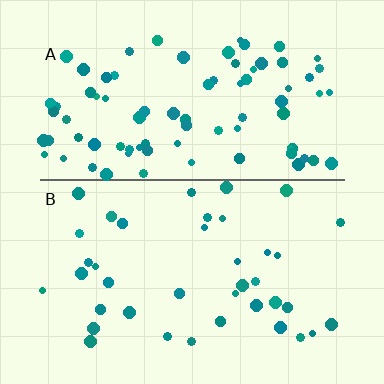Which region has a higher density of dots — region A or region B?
A (the top).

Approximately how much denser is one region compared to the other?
Approximately 2.2× — region A over region B.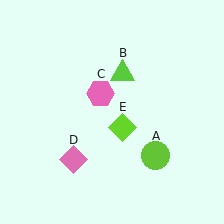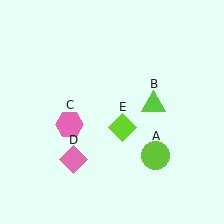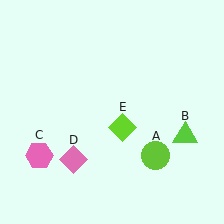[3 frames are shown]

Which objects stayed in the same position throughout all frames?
Lime circle (object A) and pink diamond (object D) and lime diamond (object E) remained stationary.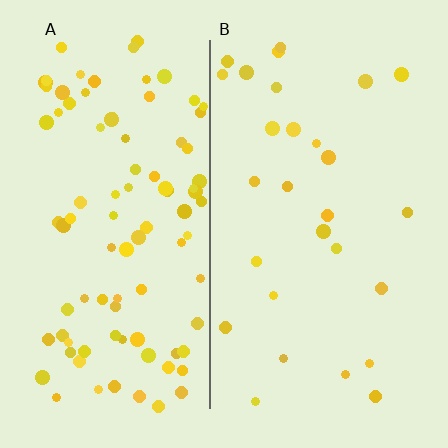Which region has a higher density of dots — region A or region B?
A (the left).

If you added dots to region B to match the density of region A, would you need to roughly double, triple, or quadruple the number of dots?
Approximately triple.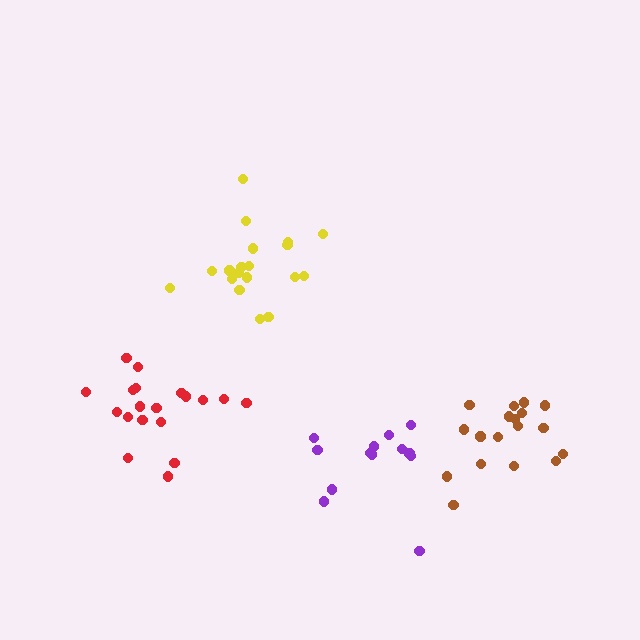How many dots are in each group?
Group 1: 13 dots, Group 2: 19 dots, Group 3: 19 dots, Group 4: 18 dots (69 total).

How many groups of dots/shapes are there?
There are 4 groups.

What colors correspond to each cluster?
The clusters are colored: purple, red, yellow, brown.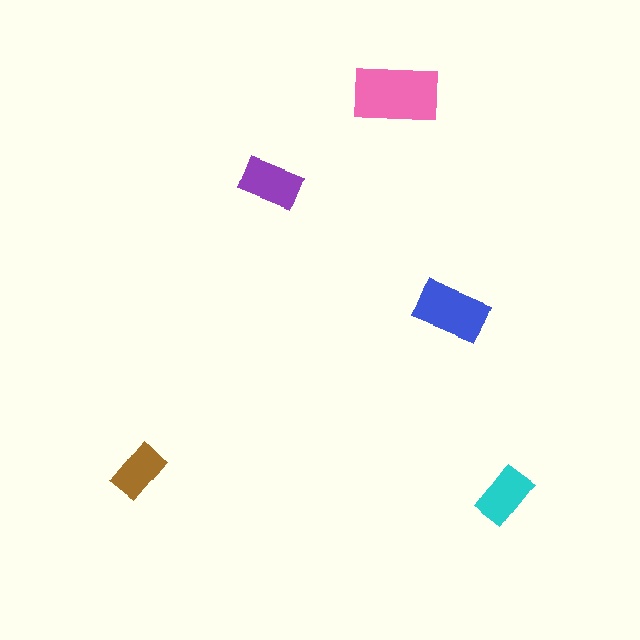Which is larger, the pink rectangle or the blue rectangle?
The pink one.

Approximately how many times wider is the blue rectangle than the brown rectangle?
About 1.5 times wider.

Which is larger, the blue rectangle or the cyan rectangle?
The blue one.